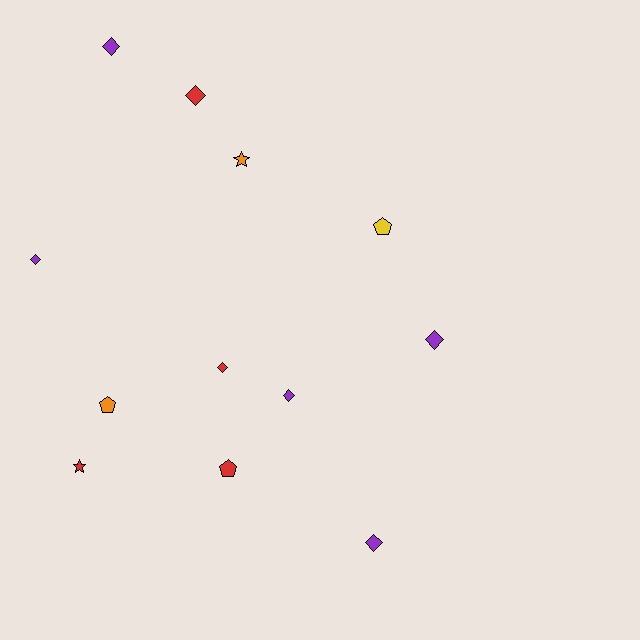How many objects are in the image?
There are 12 objects.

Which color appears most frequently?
Purple, with 5 objects.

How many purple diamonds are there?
There are 5 purple diamonds.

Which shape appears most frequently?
Diamond, with 7 objects.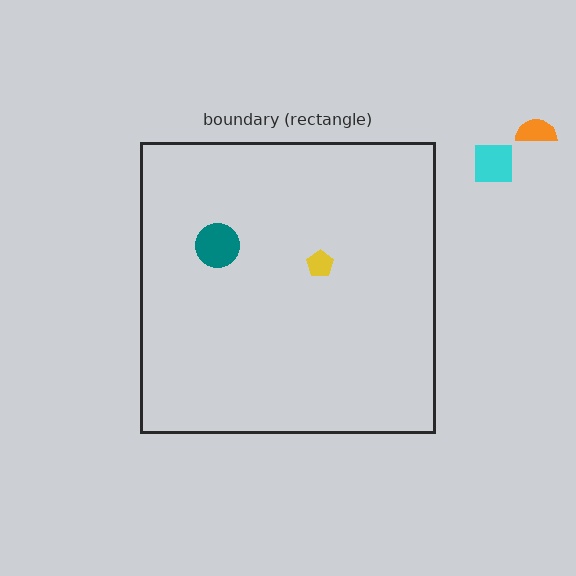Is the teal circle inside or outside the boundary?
Inside.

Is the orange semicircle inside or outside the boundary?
Outside.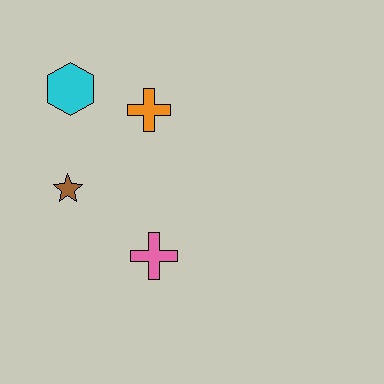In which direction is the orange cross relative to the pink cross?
The orange cross is above the pink cross.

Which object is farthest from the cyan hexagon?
The pink cross is farthest from the cyan hexagon.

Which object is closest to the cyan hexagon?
The orange cross is closest to the cyan hexagon.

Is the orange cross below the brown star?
No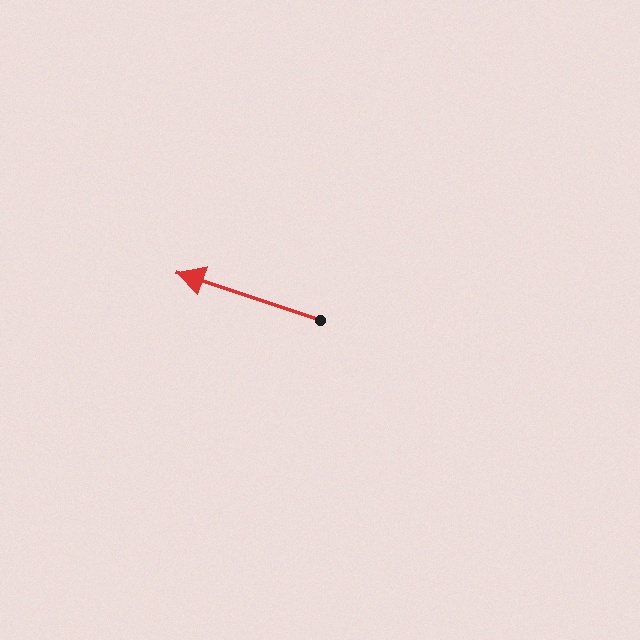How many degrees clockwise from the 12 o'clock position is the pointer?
Approximately 289 degrees.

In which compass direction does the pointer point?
West.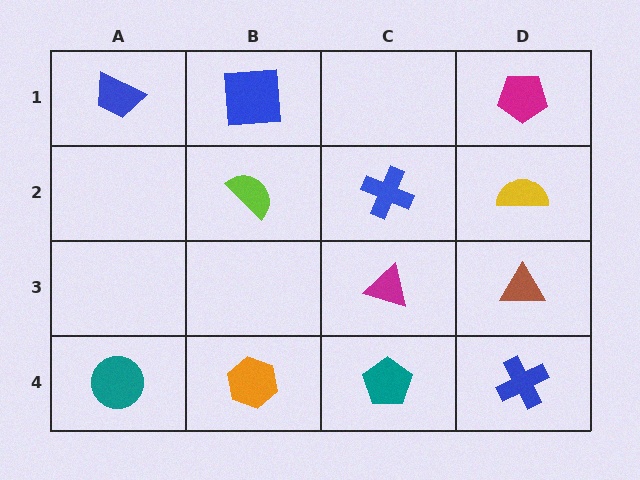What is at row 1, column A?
A blue trapezoid.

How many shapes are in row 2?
3 shapes.